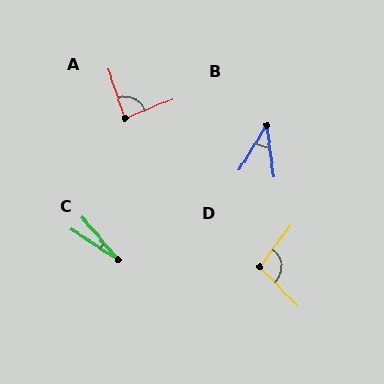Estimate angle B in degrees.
Approximately 39 degrees.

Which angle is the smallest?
C, at approximately 16 degrees.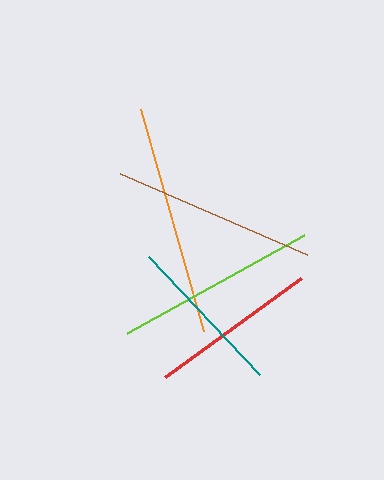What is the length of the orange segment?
The orange segment is approximately 231 pixels long.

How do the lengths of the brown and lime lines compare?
The brown and lime lines are approximately the same length.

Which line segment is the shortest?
The teal line is the shortest at approximately 162 pixels.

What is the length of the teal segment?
The teal segment is approximately 162 pixels long.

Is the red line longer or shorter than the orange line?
The orange line is longer than the red line.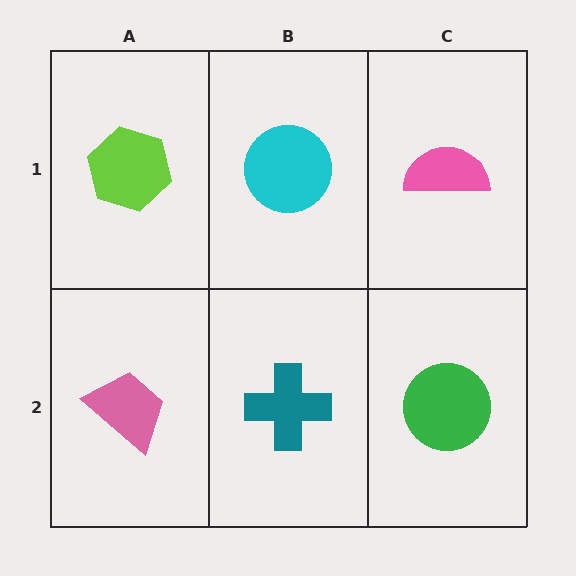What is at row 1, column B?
A cyan circle.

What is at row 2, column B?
A teal cross.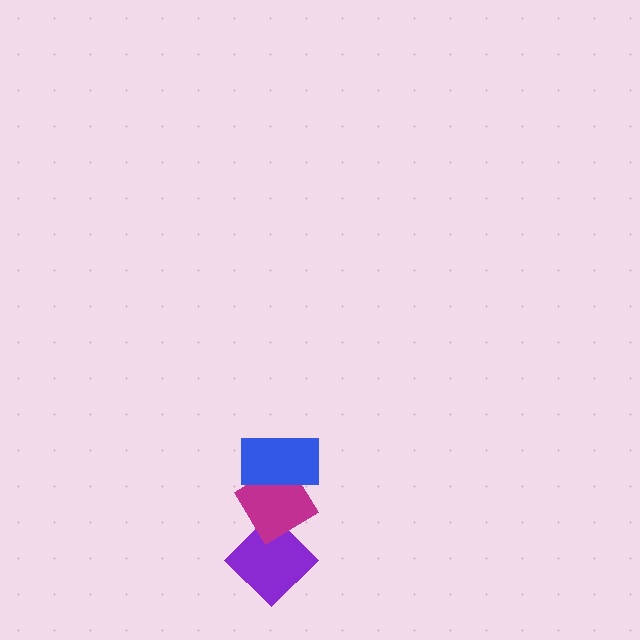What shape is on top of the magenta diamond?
The blue rectangle is on top of the magenta diamond.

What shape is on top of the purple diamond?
The magenta diamond is on top of the purple diamond.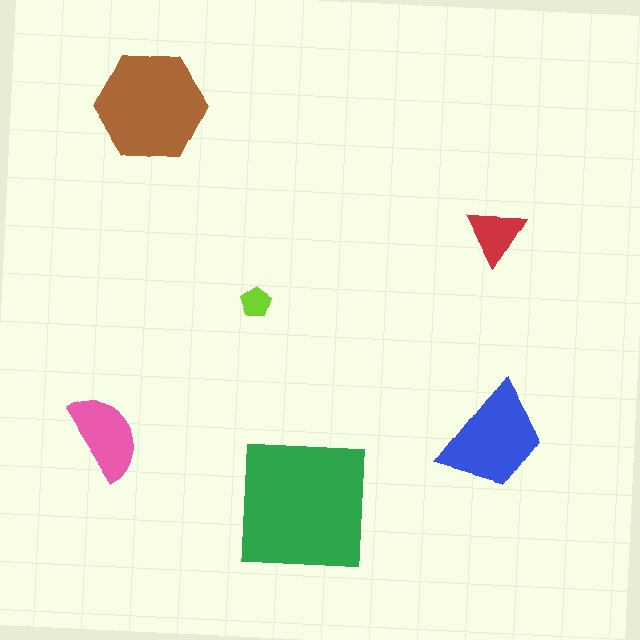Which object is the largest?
The green square.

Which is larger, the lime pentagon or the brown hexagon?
The brown hexagon.